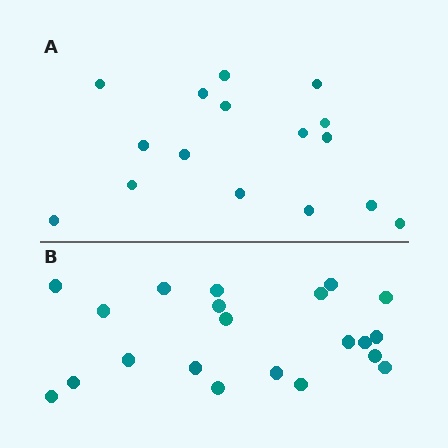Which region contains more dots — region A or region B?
Region B (the bottom region) has more dots.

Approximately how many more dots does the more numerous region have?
Region B has about 5 more dots than region A.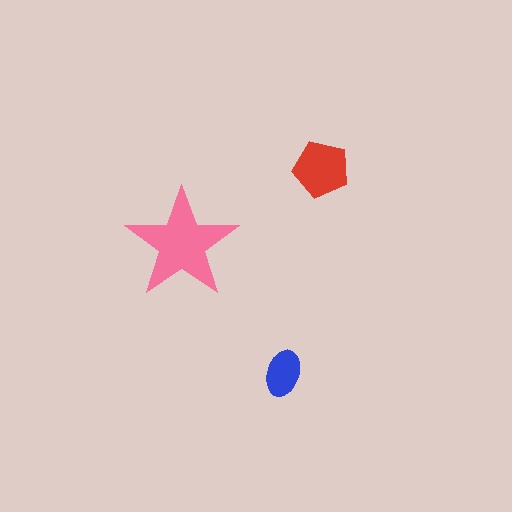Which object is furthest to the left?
The pink star is leftmost.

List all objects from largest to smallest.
The pink star, the red pentagon, the blue ellipse.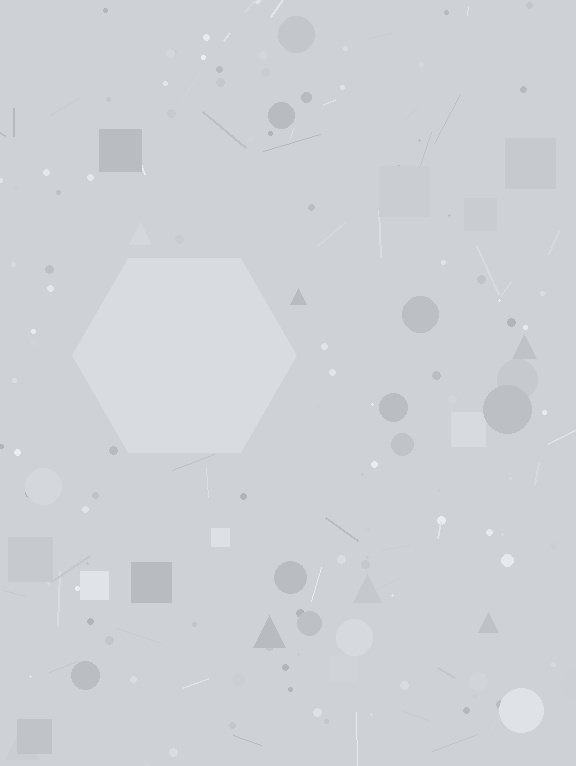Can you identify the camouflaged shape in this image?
The camouflaged shape is a hexagon.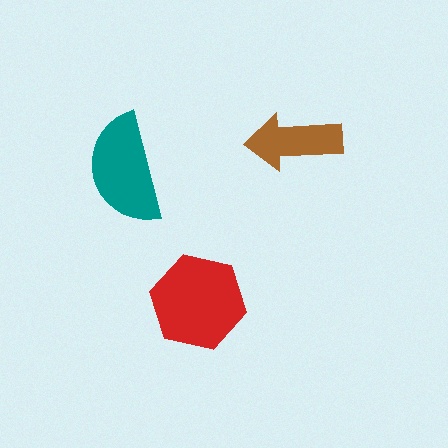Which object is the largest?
The red hexagon.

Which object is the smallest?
The brown arrow.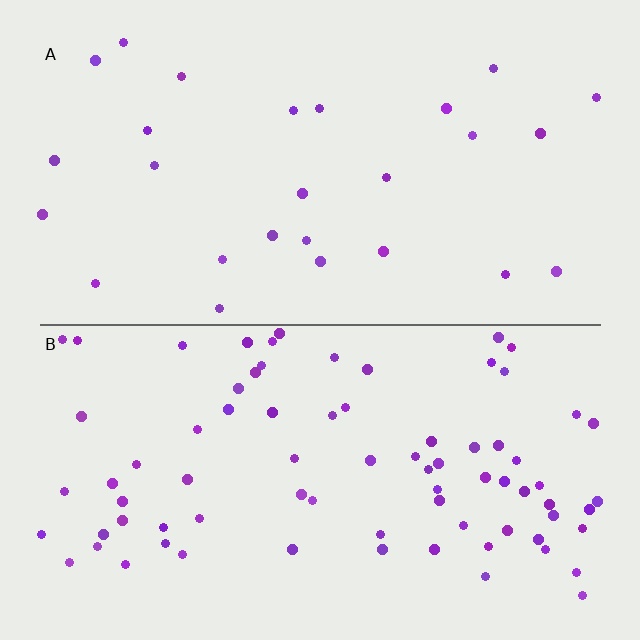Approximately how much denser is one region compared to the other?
Approximately 3.0× — region B over region A.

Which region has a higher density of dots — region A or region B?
B (the bottom).